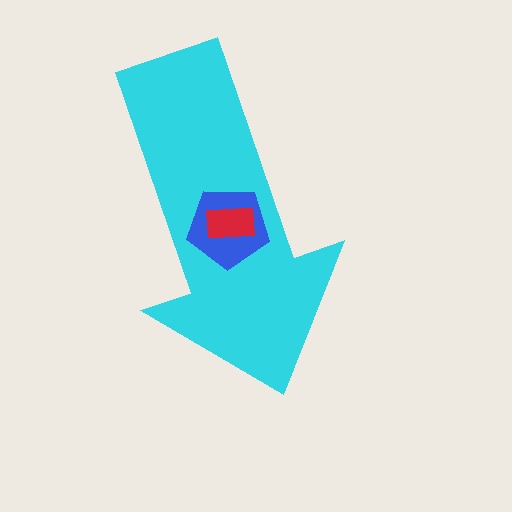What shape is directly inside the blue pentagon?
The red rectangle.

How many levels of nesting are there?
3.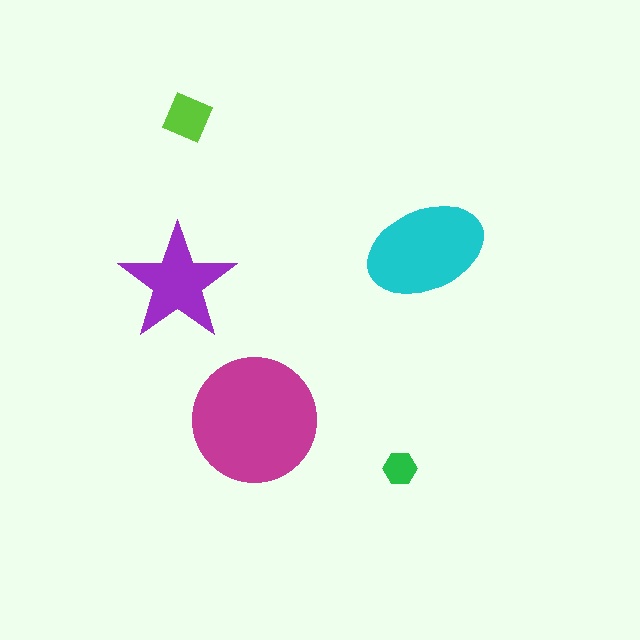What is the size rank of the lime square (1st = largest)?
4th.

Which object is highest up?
The lime square is topmost.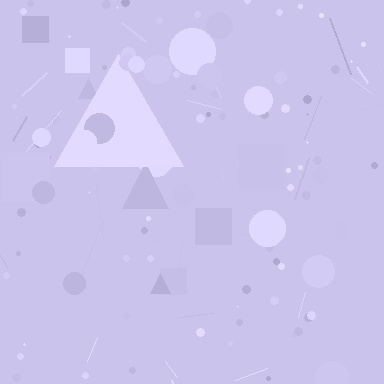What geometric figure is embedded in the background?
A triangle is embedded in the background.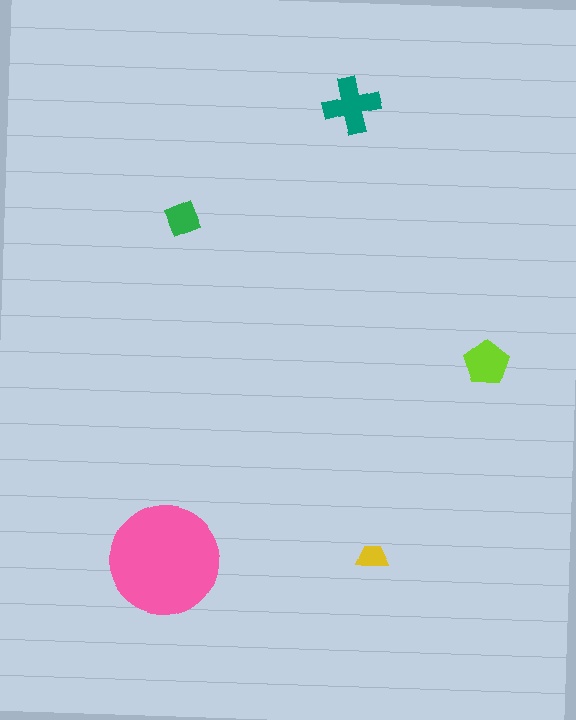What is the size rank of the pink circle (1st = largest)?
1st.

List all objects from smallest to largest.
The yellow trapezoid, the green diamond, the lime pentagon, the teal cross, the pink circle.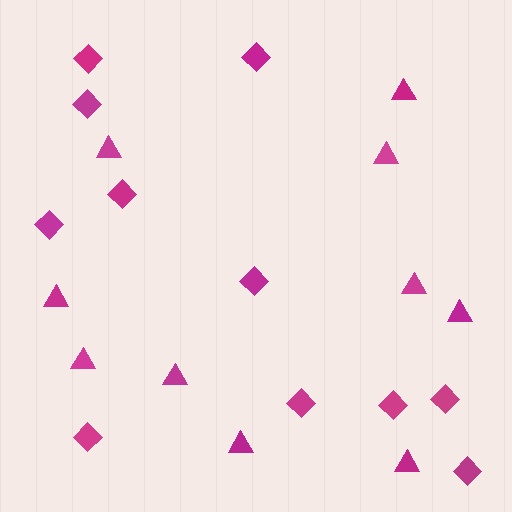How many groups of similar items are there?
There are 2 groups: one group of triangles (10) and one group of diamonds (11).